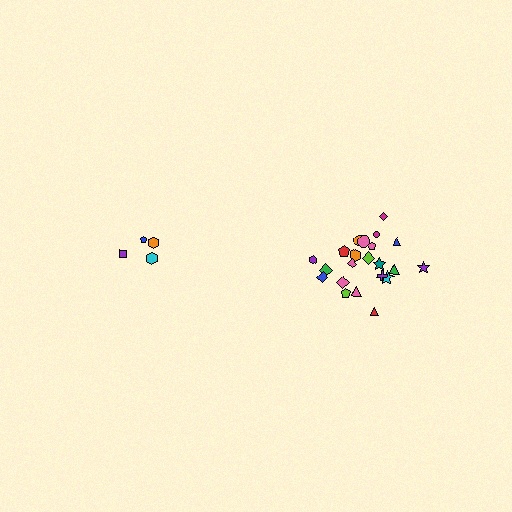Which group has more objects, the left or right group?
The right group.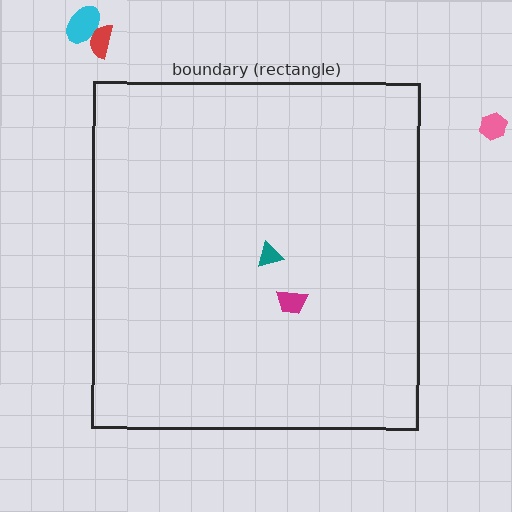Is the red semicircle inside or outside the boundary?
Outside.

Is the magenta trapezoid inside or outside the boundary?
Inside.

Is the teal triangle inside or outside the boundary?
Inside.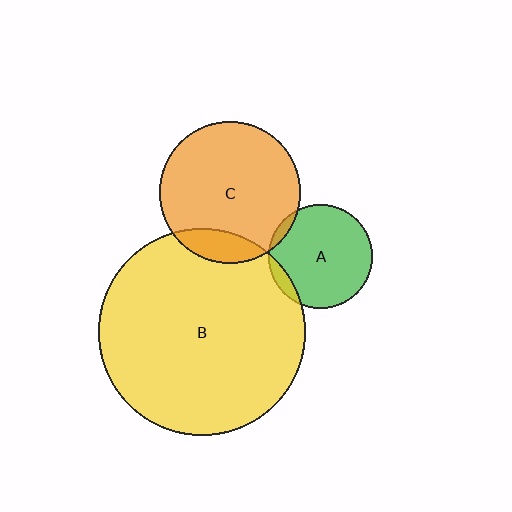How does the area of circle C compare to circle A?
Approximately 1.9 times.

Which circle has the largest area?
Circle B (yellow).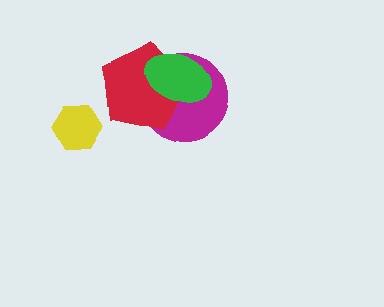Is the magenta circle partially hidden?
Yes, it is partially covered by another shape.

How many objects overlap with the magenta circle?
2 objects overlap with the magenta circle.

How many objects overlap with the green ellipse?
2 objects overlap with the green ellipse.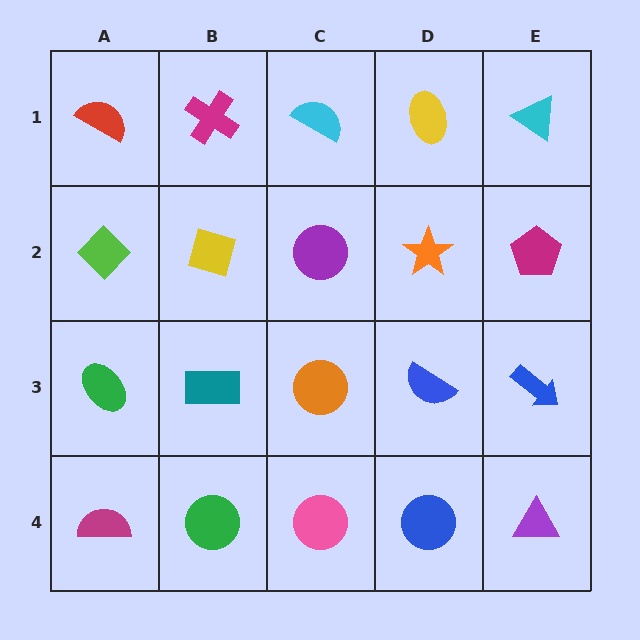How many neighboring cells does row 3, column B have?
4.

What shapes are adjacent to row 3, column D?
An orange star (row 2, column D), a blue circle (row 4, column D), an orange circle (row 3, column C), a blue arrow (row 3, column E).